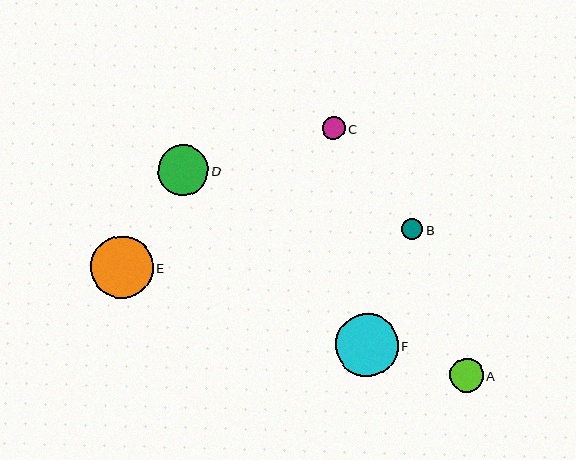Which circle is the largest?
Circle F is the largest with a size of approximately 63 pixels.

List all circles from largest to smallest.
From largest to smallest: F, E, D, A, C, B.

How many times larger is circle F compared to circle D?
Circle F is approximately 1.2 times the size of circle D.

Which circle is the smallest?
Circle B is the smallest with a size of approximately 21 pixels.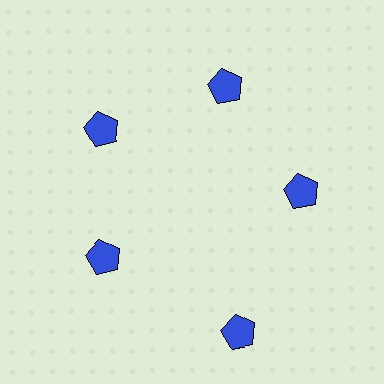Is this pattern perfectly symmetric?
No. The 5 blue pentagons are arranged in a ring, but one element near the 5 o'clock position is pushed outward from the center, breaking the 5-fold rotational symmetry.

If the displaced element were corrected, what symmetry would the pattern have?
It would have 5-fold rotational symmetry — the pattern would map onto itself every 72 degrees.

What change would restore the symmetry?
The symmetry would be restored by moving it inward, back onto the ring so that all 5 pentagons sit at equal angles and equal distance from the center.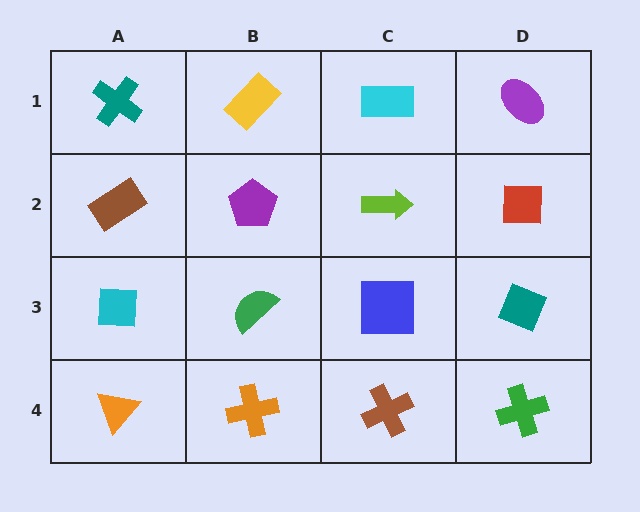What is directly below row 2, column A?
A cyan square.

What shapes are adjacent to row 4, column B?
A green semicircle (row 3, column B), an orange triangle (row 4, column A), a brown cross (row 4, column C).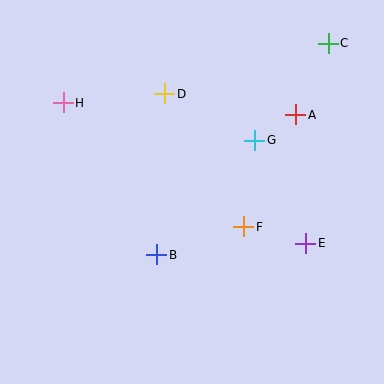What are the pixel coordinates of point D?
Point D is at (165, 94).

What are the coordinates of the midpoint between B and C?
The midpoint between B and C is at (243, 149).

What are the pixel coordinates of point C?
Point C is at (328, 43).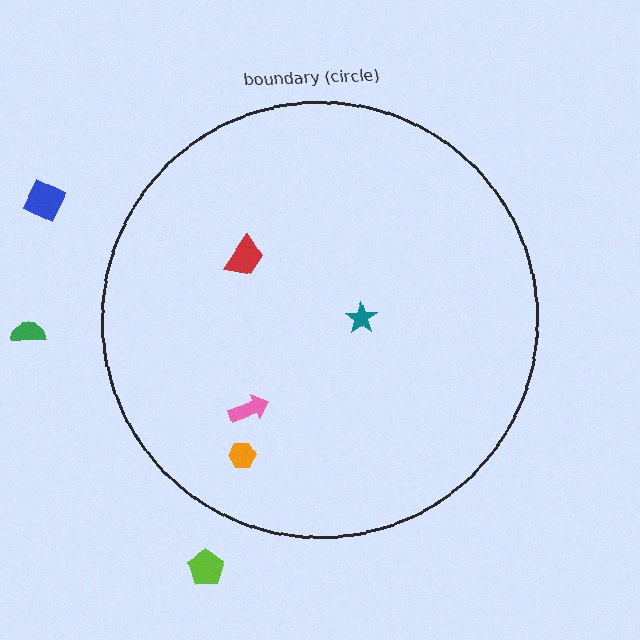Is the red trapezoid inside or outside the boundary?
Inside.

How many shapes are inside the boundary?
4 inside, 3 outside.